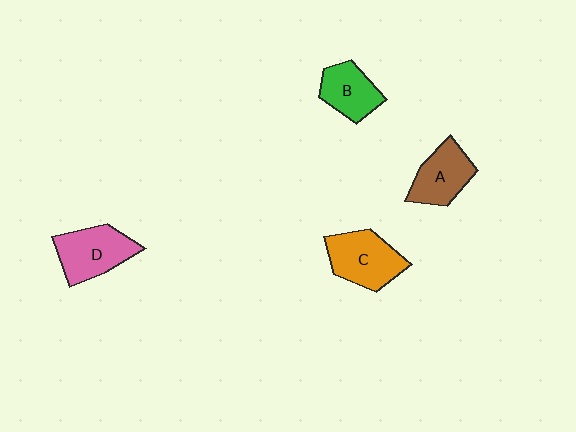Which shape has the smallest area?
Shape B (green).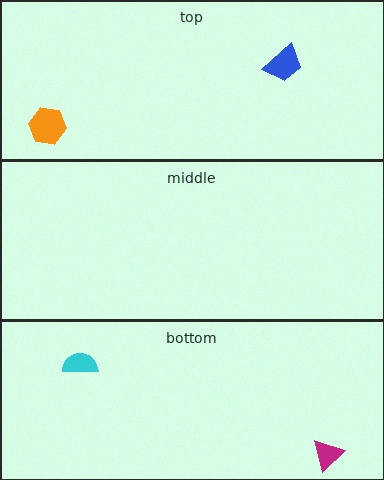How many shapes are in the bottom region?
2.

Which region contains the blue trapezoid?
The top region.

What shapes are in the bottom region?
The magenta triangle, the cyan semicircle.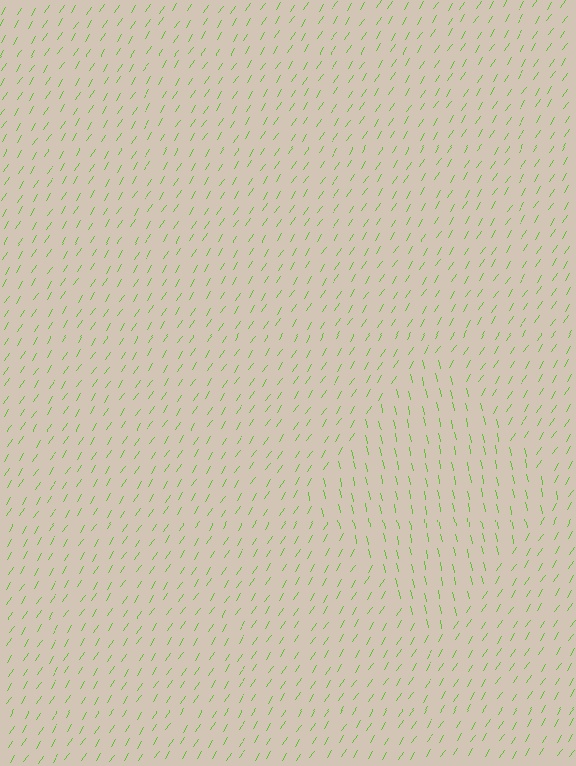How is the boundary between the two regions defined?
The boundary is defined purely by a change in line orientation (approximately 45 degrees difference). All lines are the same color and thickness.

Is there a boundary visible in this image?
Yes, there is a texture boundary formed by a change in line orientation.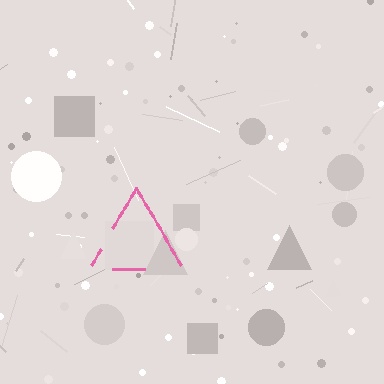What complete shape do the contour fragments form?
The contour fragments form a triangle.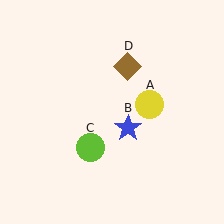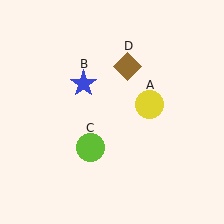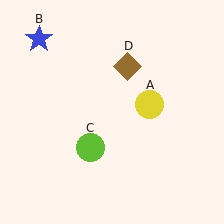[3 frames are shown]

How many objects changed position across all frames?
1 object changed position: blue star (object B).